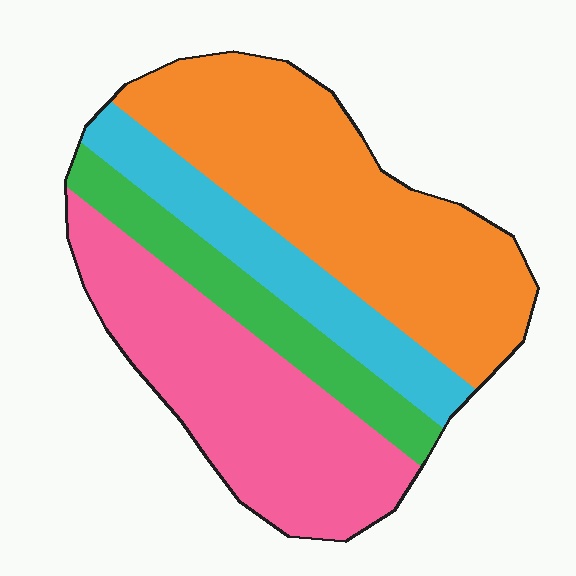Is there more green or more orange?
Orange.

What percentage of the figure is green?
Green takes up about one eighth (1/8) of the figure.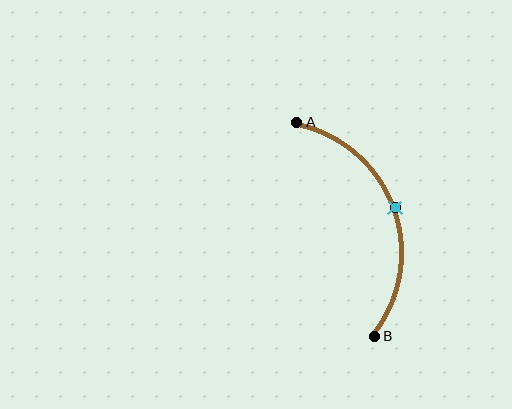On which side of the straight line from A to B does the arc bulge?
The arc bulges to the right of the straight line connecting A and B.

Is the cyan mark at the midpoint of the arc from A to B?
Yes. The cyan mark lies on the arc at equal arc-length from both A and B — it is the arc midpoint.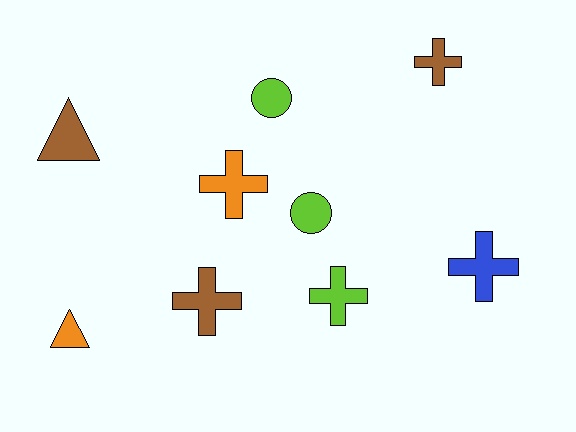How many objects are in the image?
There are 9 objects.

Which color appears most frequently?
Lime, with 3 objects.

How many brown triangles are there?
There is 1 brown triangle.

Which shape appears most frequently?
Cross, with 5 objects.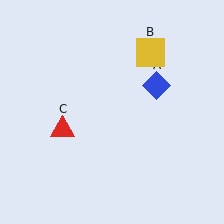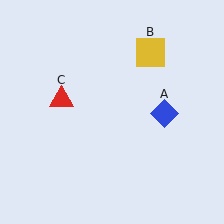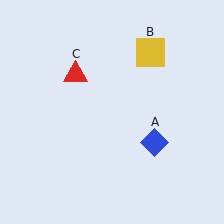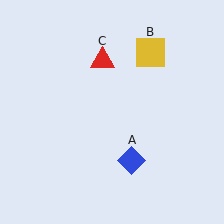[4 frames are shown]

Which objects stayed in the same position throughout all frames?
Yellow square (object B) remained stationary.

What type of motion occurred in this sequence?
The blue diamond (object A), red triangle (object C) rotated clockwise around the center of the scene.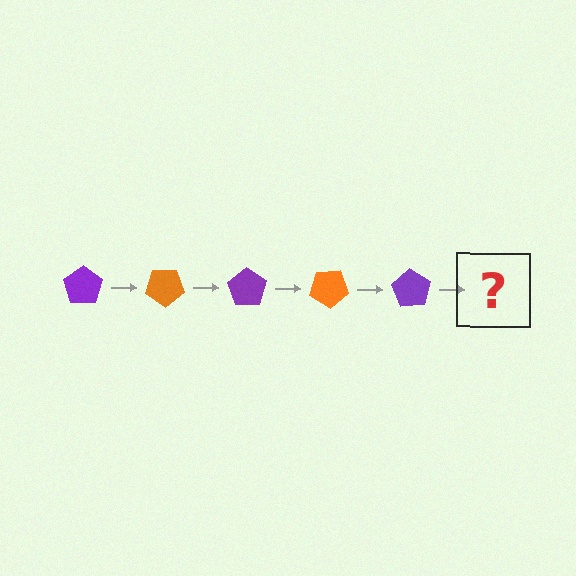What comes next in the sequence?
The next element should be an orange pentagon, rotated 175 degrees from the start.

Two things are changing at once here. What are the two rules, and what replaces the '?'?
The two rules are that it rotates 35 degrees each step and the color cycles through purple and orange. The '?' should be an orange pentagon, rotated 175 degrees from the start.